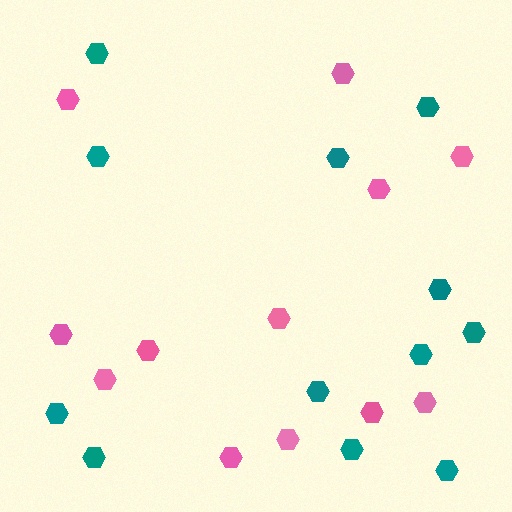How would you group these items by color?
There are 2 groups: one group of pink hexagons (12) and one group of teal hexagons (12).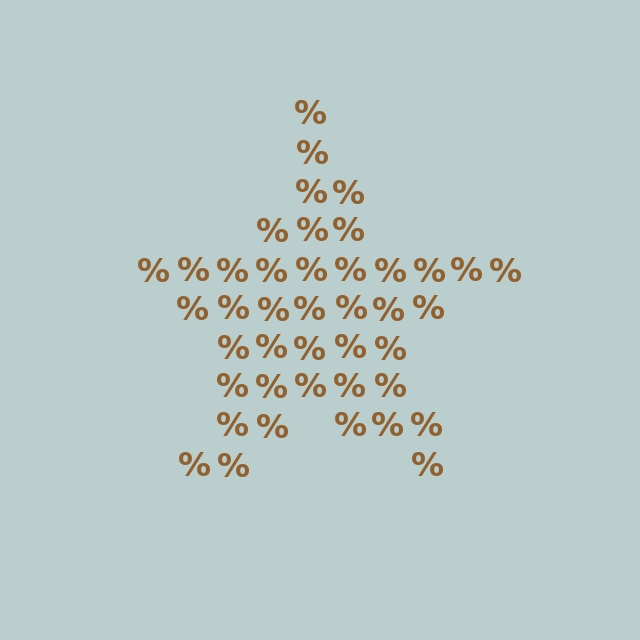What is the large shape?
The large shape is a star.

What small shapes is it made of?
It is made of small percent signs.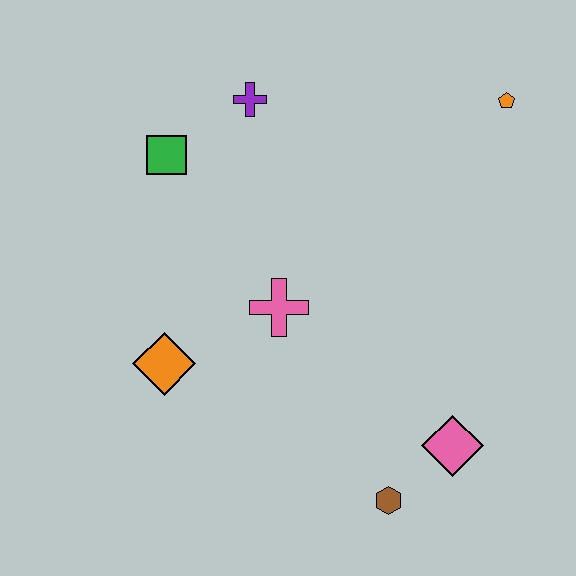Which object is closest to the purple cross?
The green square is closest to the purple cross.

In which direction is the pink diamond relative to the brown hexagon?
The pink diamond is to the right of the brown hexagon.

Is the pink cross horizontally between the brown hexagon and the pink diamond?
No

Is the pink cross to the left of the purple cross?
No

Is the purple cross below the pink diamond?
No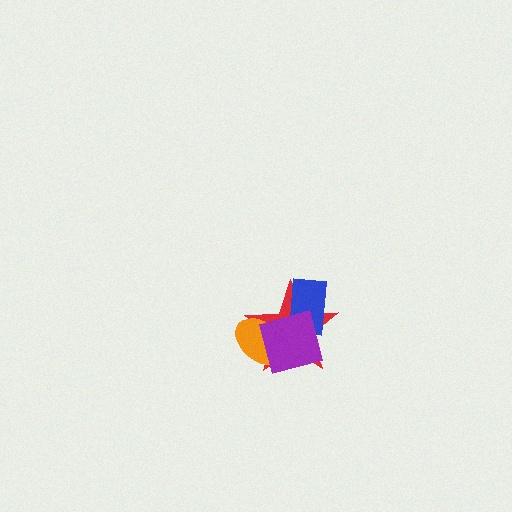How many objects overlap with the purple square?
3 objects overlap with the purple square.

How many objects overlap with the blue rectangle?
2 objects overlap with the blue rectangle.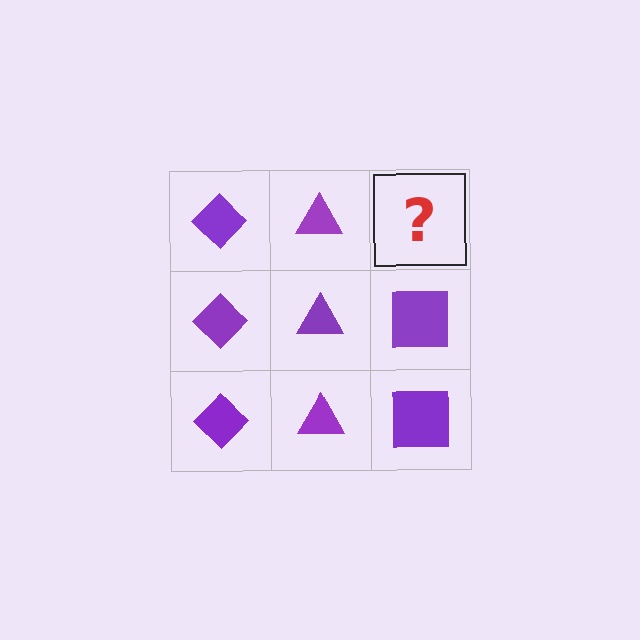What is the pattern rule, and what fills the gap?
The rule is that each column has a consistent shape. The gap should be filled with a purple square.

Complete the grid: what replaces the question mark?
The question mark should be replaced with a purple square.